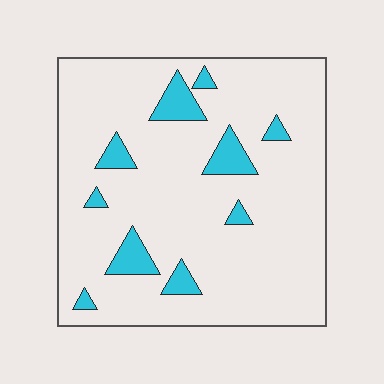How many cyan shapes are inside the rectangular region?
10.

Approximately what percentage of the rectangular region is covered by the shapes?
Approximately 10%.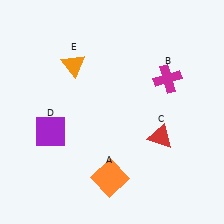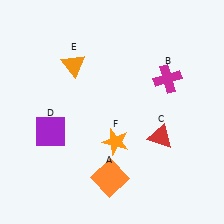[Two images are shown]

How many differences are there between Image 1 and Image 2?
There is 1 difference between the two images.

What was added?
An orange star (F) was added in Image 2.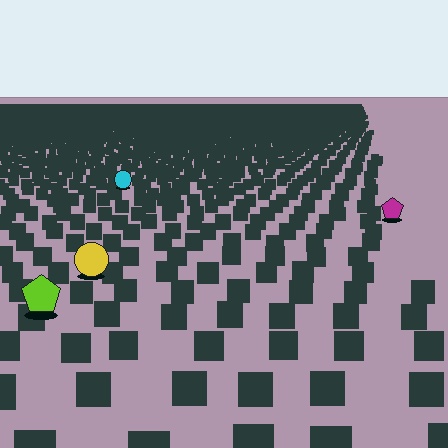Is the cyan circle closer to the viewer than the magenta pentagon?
No. The magenta pentagon is closer — you can tell from the texture gradient: the ground texture is coarser near it.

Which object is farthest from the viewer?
The cyan circle is farthest from the viewer. It appears smaller and the ground texture around it is denser.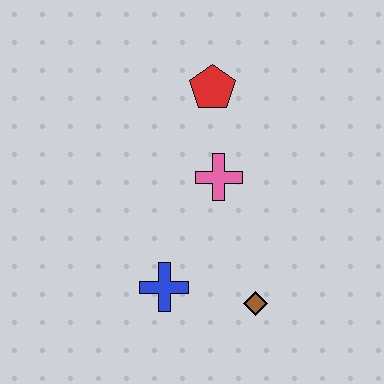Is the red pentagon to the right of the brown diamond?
No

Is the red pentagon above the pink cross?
Yes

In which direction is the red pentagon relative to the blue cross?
The red pentagon is above the blue cross.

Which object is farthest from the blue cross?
The red pentagon is farthest from the blue cross.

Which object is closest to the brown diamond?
The blue cross is closest to the brown diamond.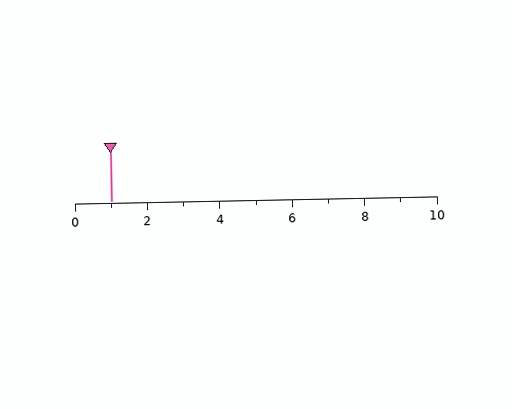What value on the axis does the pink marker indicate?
The marker indicates approximately 1.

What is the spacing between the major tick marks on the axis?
The major ticks are spaced 2 apart.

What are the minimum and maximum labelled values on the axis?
The axis runs from 0 to 10.